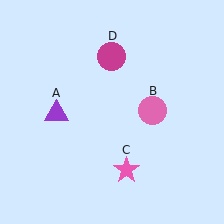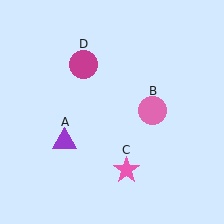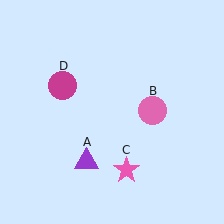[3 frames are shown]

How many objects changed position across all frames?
2 objects changed position: purple triangle (object A), magenta circle (object D).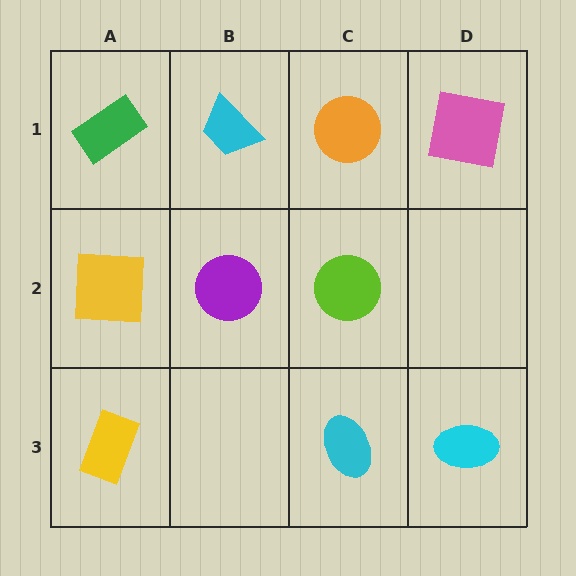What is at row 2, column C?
A lime circle.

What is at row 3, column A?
A yellow rectangle.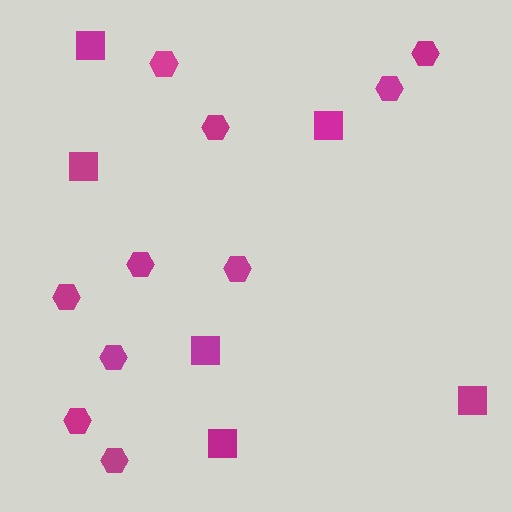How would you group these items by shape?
There are 2 groups: one group of hexagons (10) and one group of squares (6).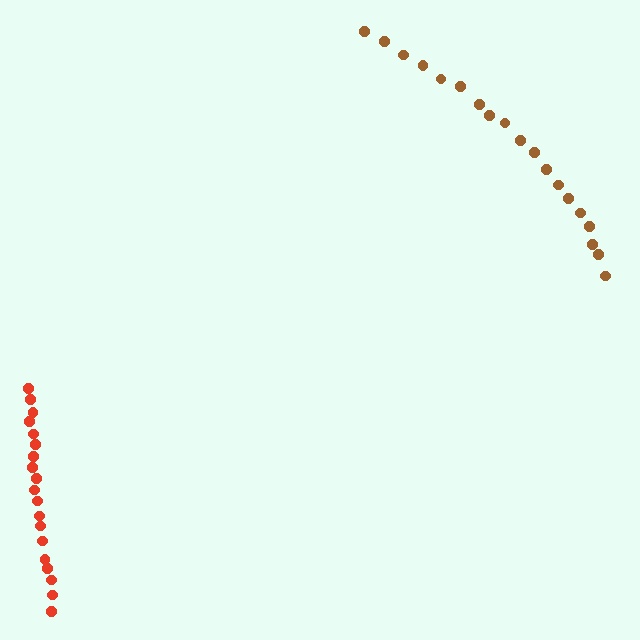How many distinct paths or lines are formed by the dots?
There are 2 distinct paths.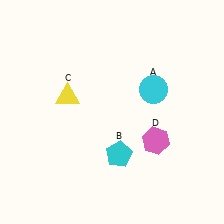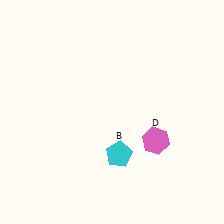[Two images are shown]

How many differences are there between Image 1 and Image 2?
There are 2 differences between the two images.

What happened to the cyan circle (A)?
The cyan circle (A) was removed in Image 2. It was in the top-right area of Image 1.